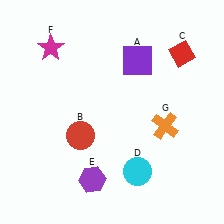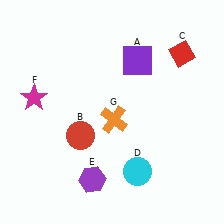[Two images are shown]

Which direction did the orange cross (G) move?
The orange cross (G) moved left.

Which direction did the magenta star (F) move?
The magenta star (F) moved down.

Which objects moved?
The objects that moved are: the magenta star (F), the orange cross (G).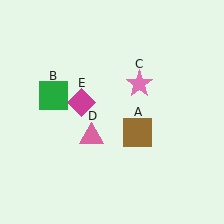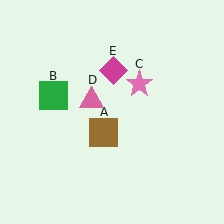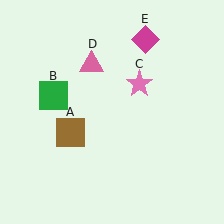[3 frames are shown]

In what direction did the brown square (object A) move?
The brown square (object A) moved left.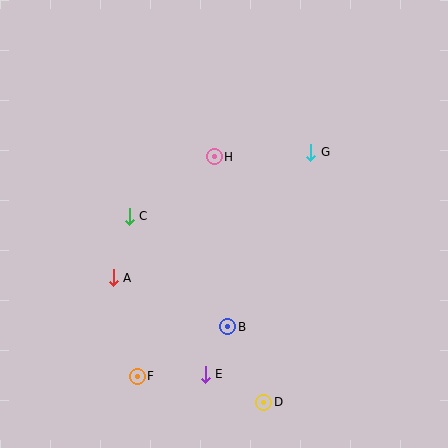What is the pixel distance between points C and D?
The distance between C and D is 229 pixels.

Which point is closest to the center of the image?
Point H at (214, 157) is closest to the center.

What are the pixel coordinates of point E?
Point E is at (205, 374).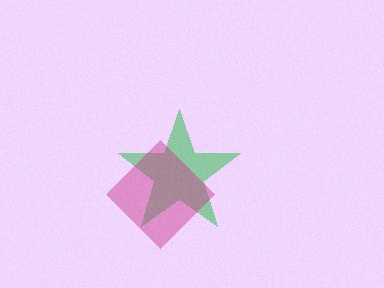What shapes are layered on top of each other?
The layered shapes are: a green star, a magenta diamond.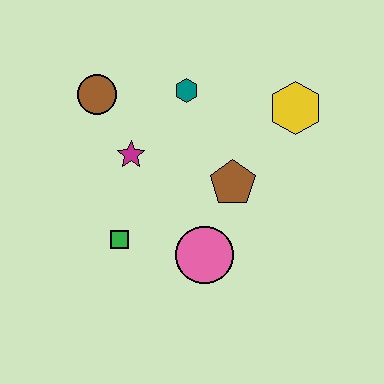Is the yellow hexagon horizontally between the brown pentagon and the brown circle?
No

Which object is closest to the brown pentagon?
The pink circle is closest to the brown pentagon.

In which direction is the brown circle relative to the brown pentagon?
The brown circle is to the left of the brown pentagon.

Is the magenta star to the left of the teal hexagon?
Yes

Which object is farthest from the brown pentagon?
The brown circle is farthest from the brown pentagon.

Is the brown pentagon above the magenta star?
No